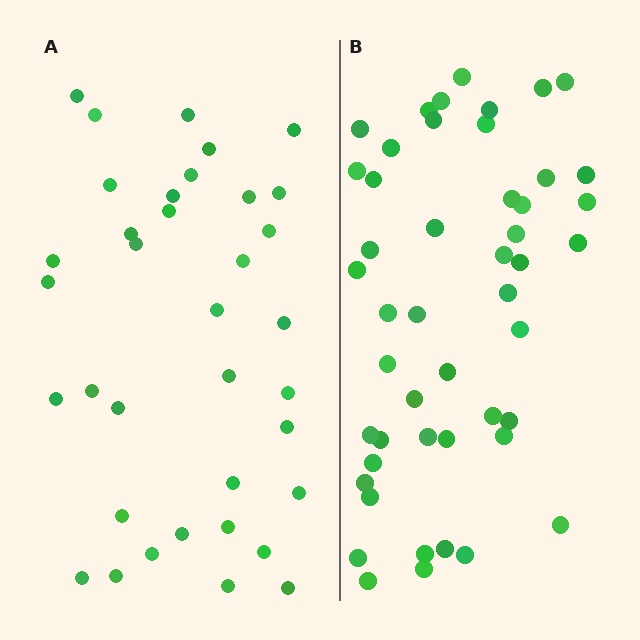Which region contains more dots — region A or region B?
Region B (the right region) has more dots.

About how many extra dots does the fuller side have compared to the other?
Region B has roughly 12 or so more dots than region A.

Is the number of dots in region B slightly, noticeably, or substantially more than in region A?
Region B has noticeably more, but not dramatically so. The ratio is roughly 1.3 to 1.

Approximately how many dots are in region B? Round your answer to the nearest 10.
About 50 dots. (The exact count is 48, which rounds to 50.)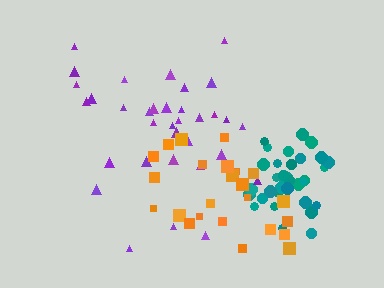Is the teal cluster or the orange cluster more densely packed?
Teal.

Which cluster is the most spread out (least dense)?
Purple.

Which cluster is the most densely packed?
Teal.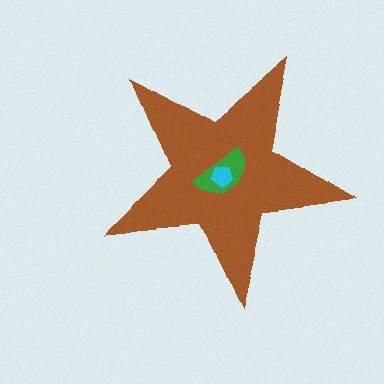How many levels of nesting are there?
3.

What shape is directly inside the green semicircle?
The cyan pentagon.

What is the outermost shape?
The brown star.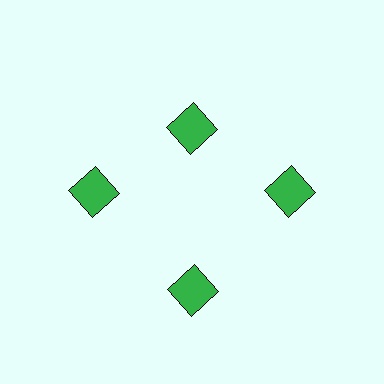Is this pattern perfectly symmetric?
No. The 4 green squares are arranged in a ring, but one element near the 12 o'clock position is pulled inward toward the center, breaking the 4-fold rotational symmetry.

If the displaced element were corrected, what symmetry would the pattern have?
It would have 4-fold rotational symmetry — the pattern would map onto itself every 90 degrees.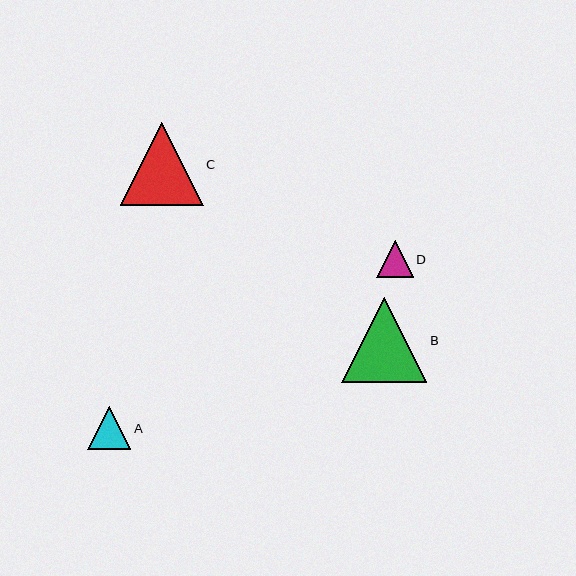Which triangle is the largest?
Triangle B is the largest with a size of approximately 85 pixels.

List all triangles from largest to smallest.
From largest to smallest: B, C, A, D.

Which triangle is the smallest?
Triangle D is the smallest with a size of approximately 37 pixels.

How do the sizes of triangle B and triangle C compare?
Triangle B and triangle C are approximately the same size.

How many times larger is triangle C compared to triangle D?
Triangle C is approximately 2.3 times the size of triangle D.